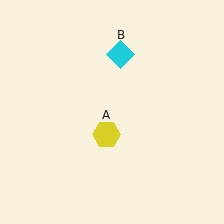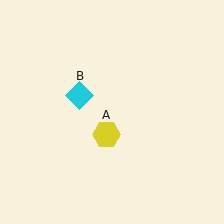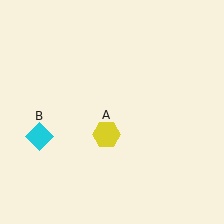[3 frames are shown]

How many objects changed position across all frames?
1 object changed position: cyan diamond (object B).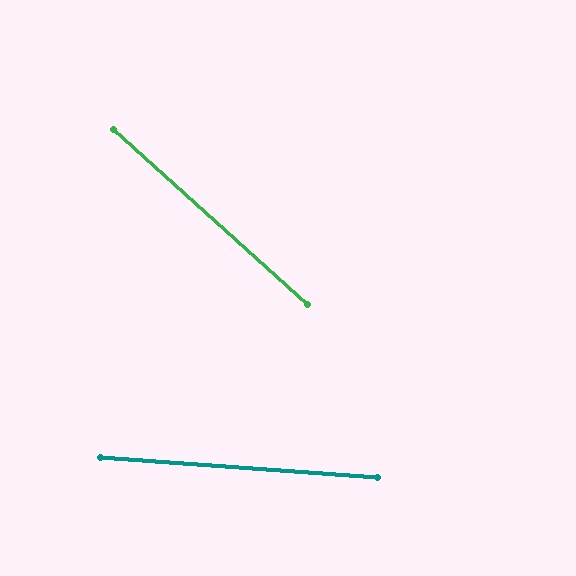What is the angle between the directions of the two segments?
Approximately 38 degrees.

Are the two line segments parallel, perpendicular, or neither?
Neither parallel nor perpendicular — they differ by about 38°.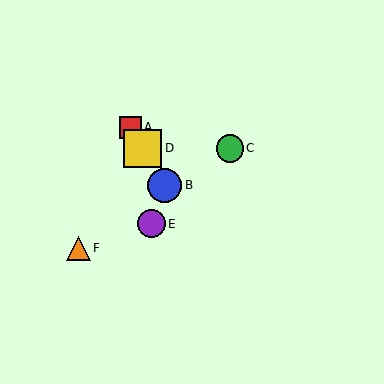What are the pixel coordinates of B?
Object B is at (165, 185).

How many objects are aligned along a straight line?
3 objects (A, B, D) are aligned along a straight line.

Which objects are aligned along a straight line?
Objects A, B, D are aligned along a straight line.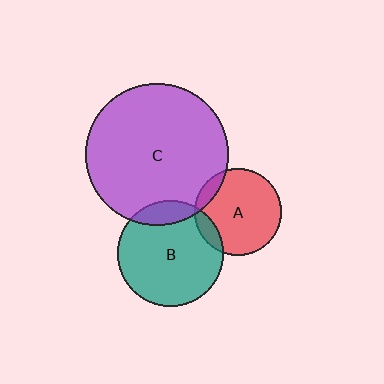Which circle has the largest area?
Circle C (purple).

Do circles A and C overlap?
Yes.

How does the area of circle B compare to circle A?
Approximately 1.5 times.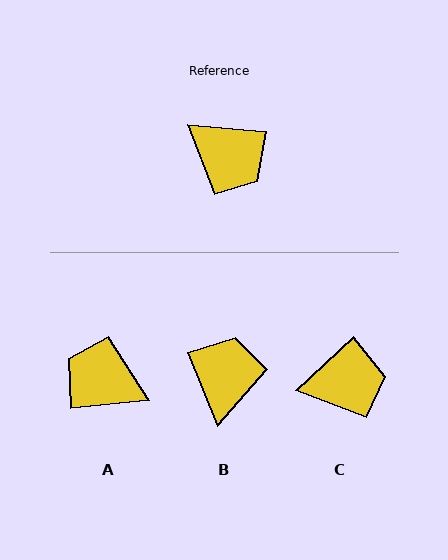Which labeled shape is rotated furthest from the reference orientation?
A, about 168 degrees away.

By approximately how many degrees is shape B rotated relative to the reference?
Approximately 118 degrees counter-clockwise.